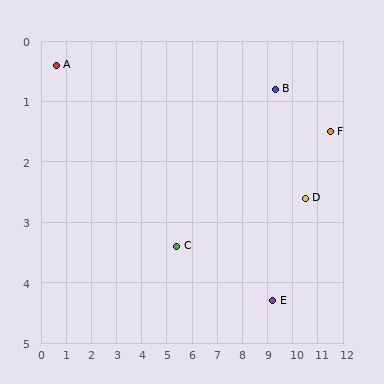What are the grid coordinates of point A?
Point A is at approximately (0.6, 0.4).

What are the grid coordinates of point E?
Point E is at approximately (9.2, 4.3).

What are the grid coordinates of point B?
Point B is at approximately (9.3, 0.8).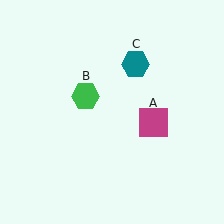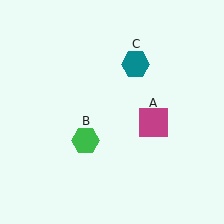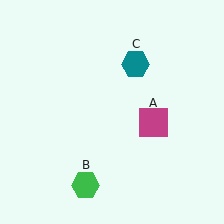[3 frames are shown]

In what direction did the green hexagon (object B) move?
The green hexagon (object B) moved down.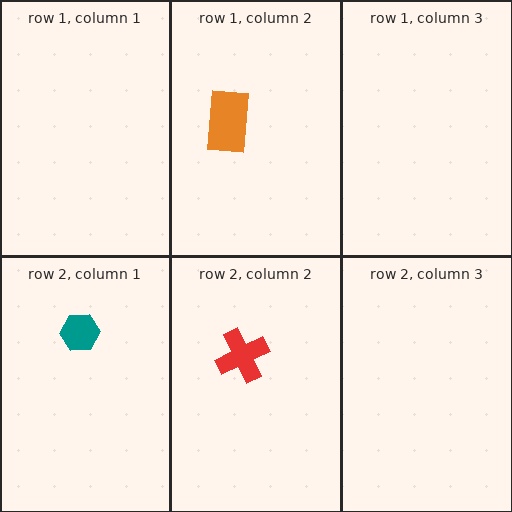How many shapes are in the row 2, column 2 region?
1.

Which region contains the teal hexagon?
The row 2, column 1 region.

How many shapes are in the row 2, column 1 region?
1.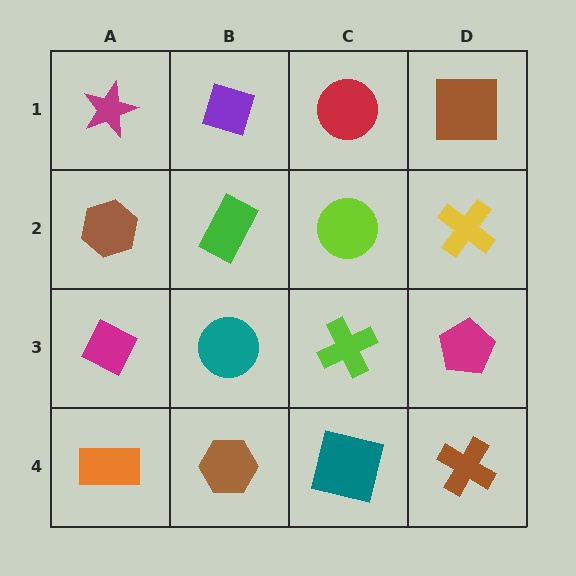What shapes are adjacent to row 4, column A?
A magenta diamond (row 3, column A), a brown hexagon (row 4, column B).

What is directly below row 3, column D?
A brown cross.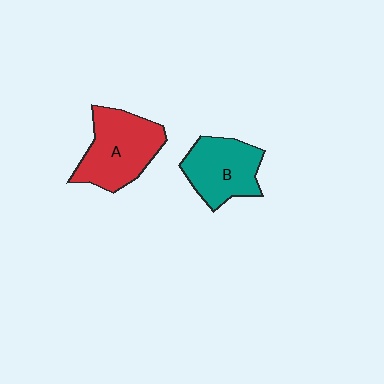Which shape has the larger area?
Shape A (red).